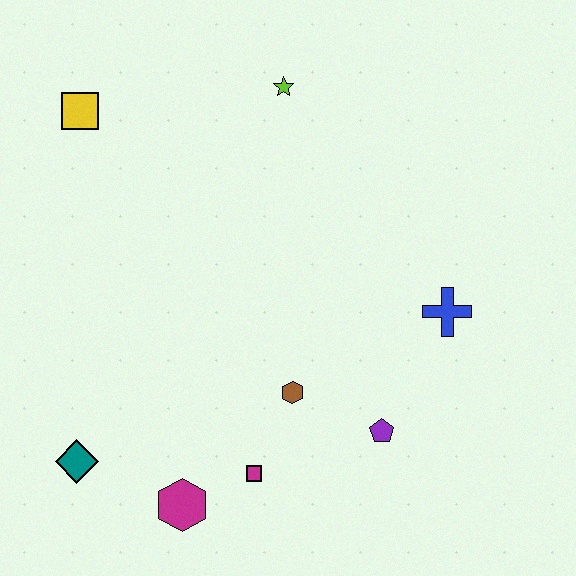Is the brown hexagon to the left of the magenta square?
No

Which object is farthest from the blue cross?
The yellow square is farthest from the blue cross.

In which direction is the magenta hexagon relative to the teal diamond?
The magenta hexagon is to the right of the teal diamond.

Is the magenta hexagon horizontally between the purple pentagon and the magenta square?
No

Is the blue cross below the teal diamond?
No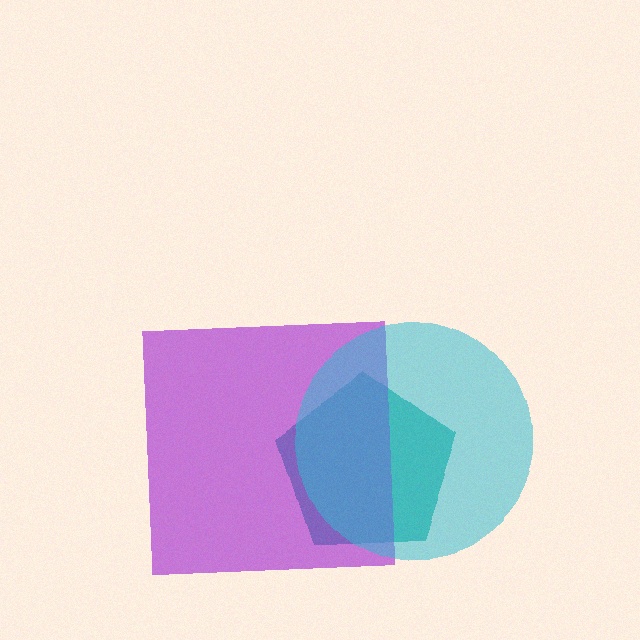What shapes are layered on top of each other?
The layered shapes are: a teal pentagon, a purple square, a cyan circle.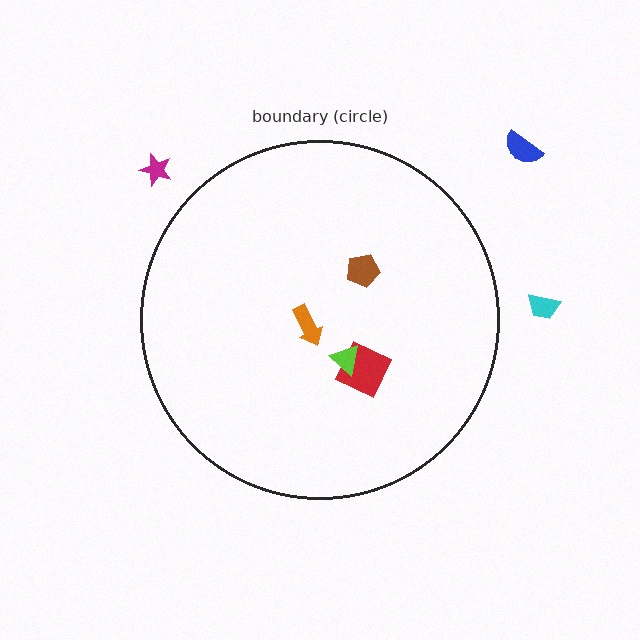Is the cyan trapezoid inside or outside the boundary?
Outside.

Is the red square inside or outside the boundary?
Inside.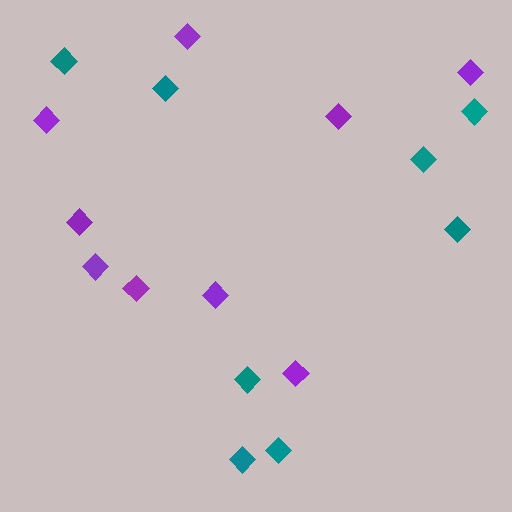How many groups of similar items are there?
There are 2 groups: one group of purple diamonds (9) and one group of teal diamonds (8).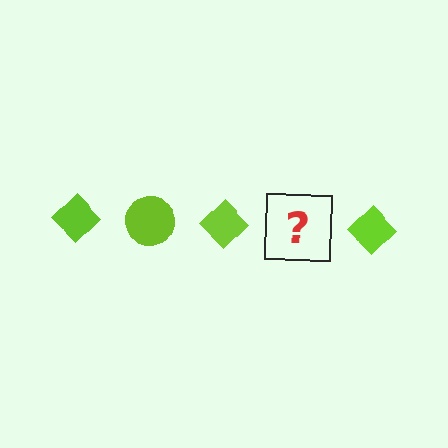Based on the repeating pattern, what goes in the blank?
The blank should be a lime circle.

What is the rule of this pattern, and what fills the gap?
The rule is that the pattern cycles through diamond, circle shapes in lime. The gap should be filled with a lime circle.